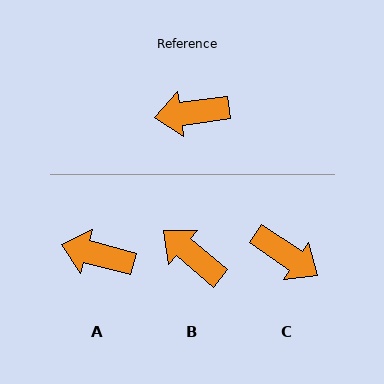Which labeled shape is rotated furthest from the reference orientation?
C, about 138 degrees away.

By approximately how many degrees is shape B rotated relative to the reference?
Approximately 48 degrees clockwise.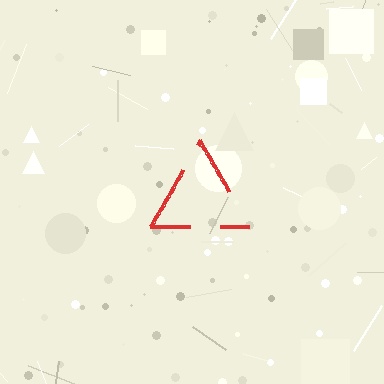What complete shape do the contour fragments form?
The contour fragments form a triangle.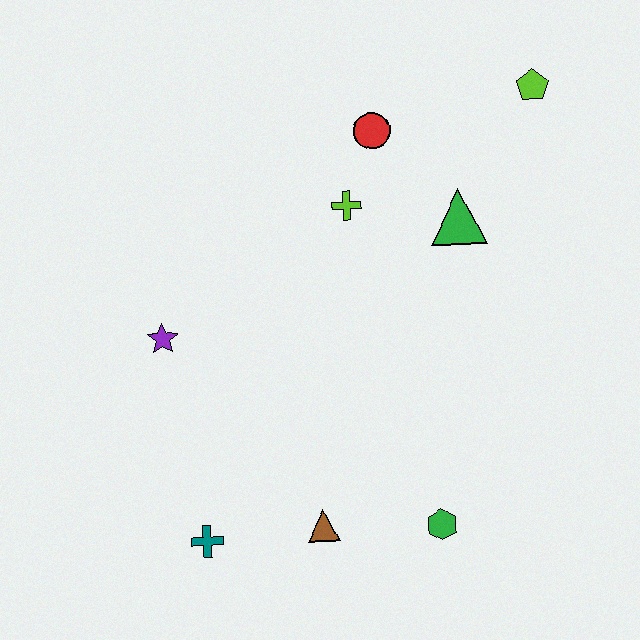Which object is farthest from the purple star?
The lime pentagon is farthest from the purple star.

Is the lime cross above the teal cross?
Yes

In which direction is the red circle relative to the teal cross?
The red circle is above the teal cross.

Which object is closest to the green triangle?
The lime cross is closest to the green triangle.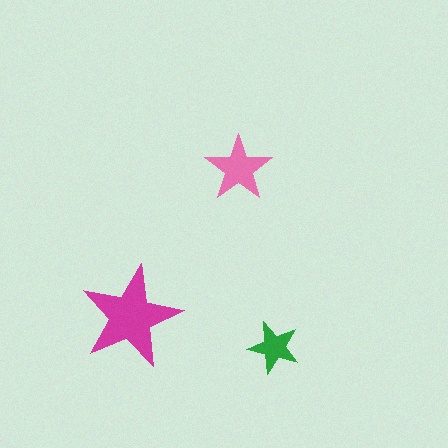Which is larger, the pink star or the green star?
The pink one.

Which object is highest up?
The pink star is topmost.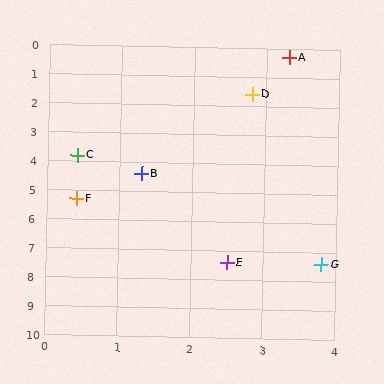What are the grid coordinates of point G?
Point G is at approximately (3.8, 7.4).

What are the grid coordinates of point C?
Point C is at approximately (0.4, 3.8).